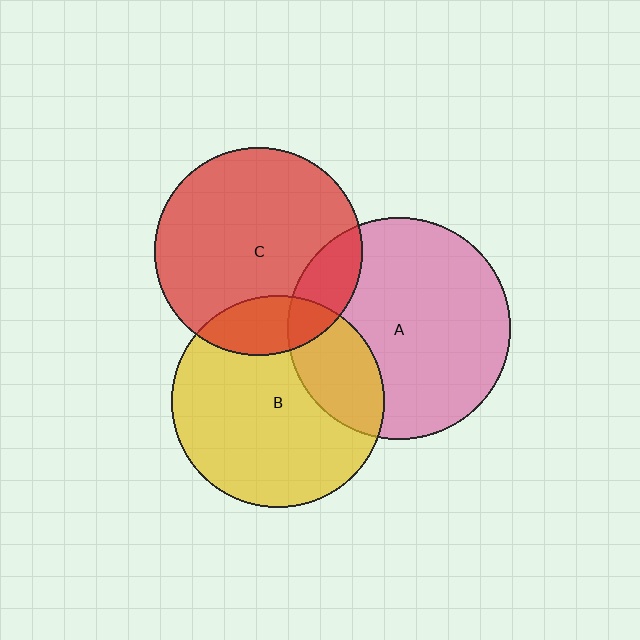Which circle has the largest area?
Circle A (pink).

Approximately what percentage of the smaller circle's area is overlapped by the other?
Approximately 25%.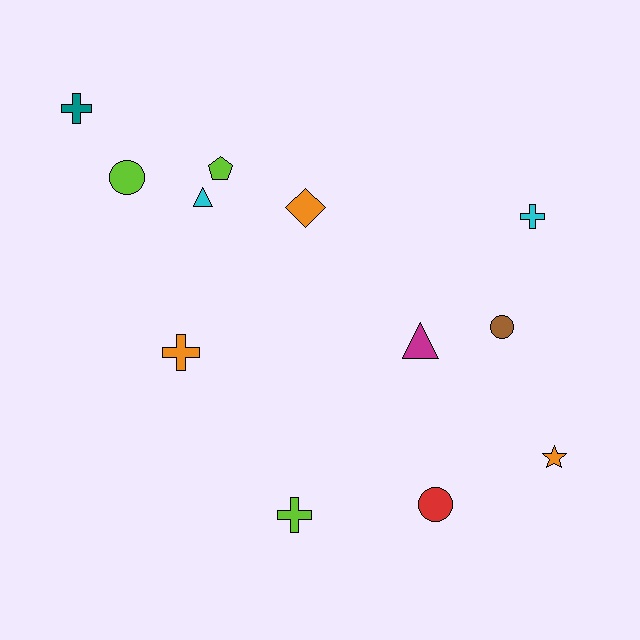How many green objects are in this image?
There are no green objects.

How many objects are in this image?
There are 12 objects.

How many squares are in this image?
There are no squares.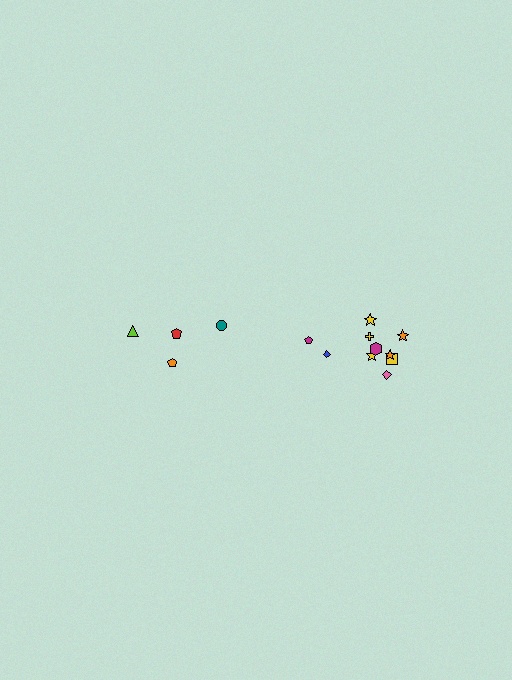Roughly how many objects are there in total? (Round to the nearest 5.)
Roughly 15 objects in total.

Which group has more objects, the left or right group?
The right group.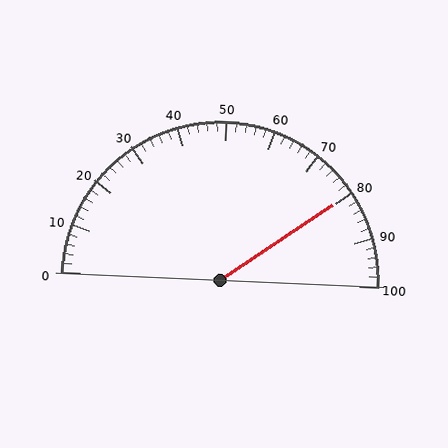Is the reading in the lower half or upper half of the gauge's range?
The reading is in the upper half of the range (0 to 100).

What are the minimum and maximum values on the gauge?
The gauge ranges from 0 to 100.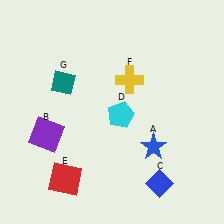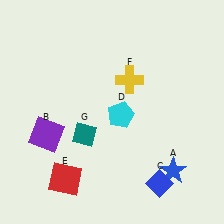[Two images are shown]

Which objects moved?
The objects that moved are: the blue star (A), the teal diamond (G).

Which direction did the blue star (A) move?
The blue star (A) moved down.